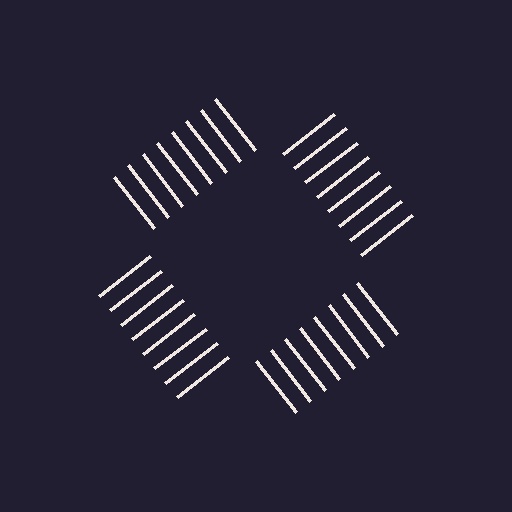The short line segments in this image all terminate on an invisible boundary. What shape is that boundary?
An illusory square — the line segments terminate on its edges but no continuous stroke is drawn.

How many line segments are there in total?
32 — 8 along each of the 4 edges.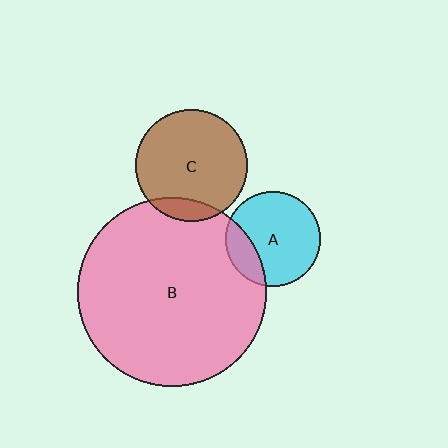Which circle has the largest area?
Circle B (pink).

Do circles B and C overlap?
Yes.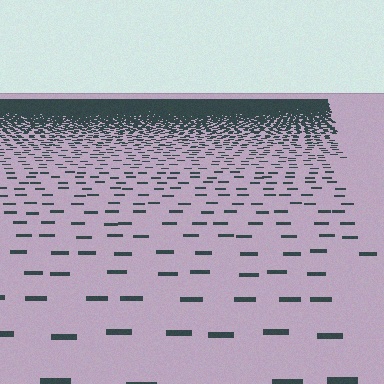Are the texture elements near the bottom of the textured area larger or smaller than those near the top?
Larger. Near the bottom, elements are closer to the viewer and appear at a bigger on-screen size.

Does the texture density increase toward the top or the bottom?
Density increases toward the top.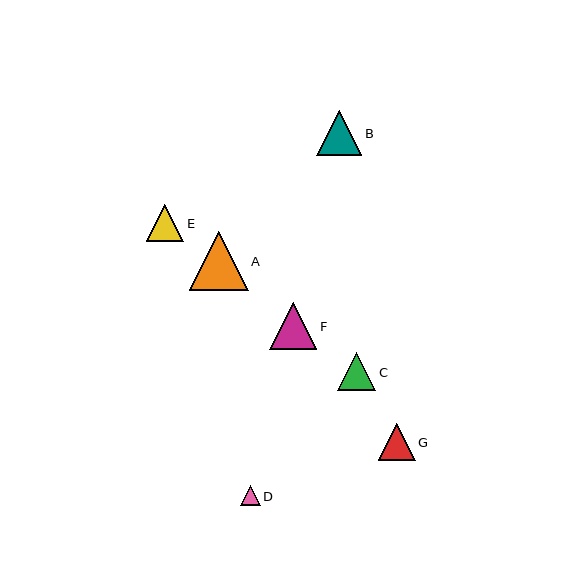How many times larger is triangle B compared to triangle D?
Triangle B is approximately 2.2 times the size of triangle D.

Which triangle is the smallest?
Triangle D is the smallest with a size of approximately 20 pixels.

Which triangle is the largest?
Triangle A is the largest with a size of approximately 59 pixels.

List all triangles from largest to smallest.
From largest to smallest: A, F, B, C, E, G, D.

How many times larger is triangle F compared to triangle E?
Triangle F is approximately 1.3 times the size of triangle E.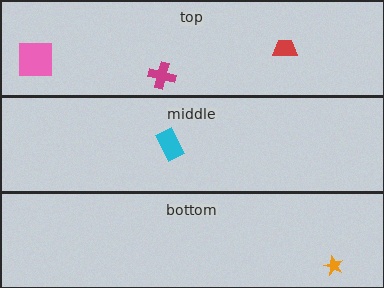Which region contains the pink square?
The top region.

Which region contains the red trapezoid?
The top region.